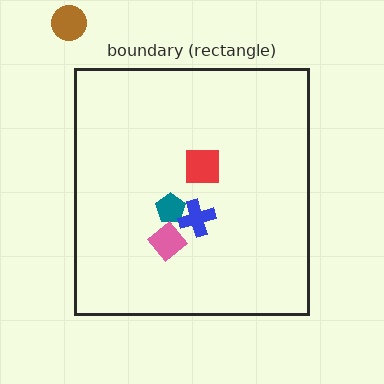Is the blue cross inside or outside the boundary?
Inside.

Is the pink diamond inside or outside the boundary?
Inside.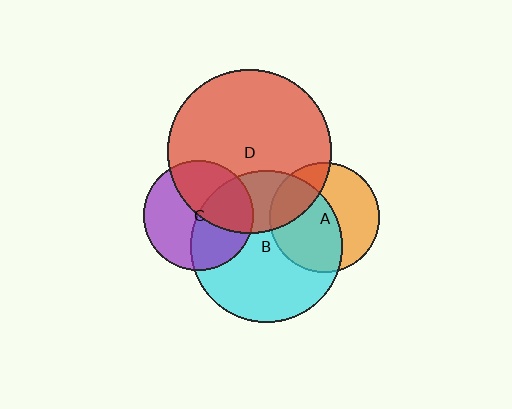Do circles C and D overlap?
Yes.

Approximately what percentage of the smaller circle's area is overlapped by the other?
Approximately 45%.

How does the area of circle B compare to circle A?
Approximately 1.9 times.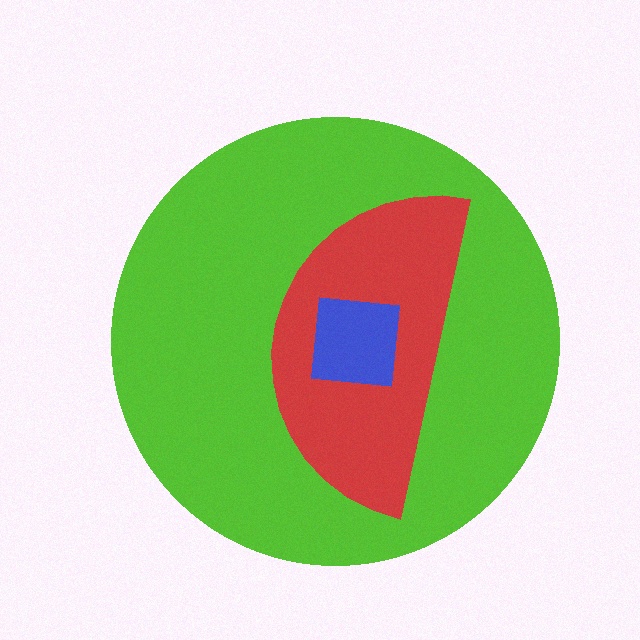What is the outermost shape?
The lime circle.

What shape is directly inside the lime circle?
The red semicircle.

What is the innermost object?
The blue square.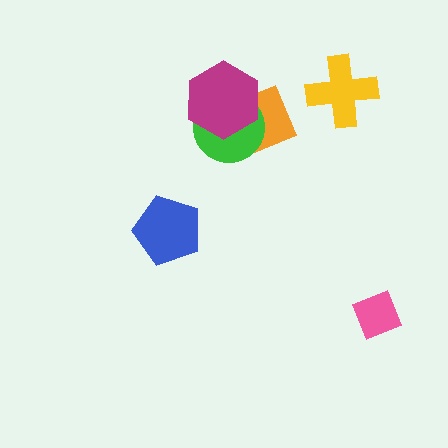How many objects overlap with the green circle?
2 objects overlap with the green circle.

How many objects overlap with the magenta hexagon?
2 objects overlap with the magenta hexagon.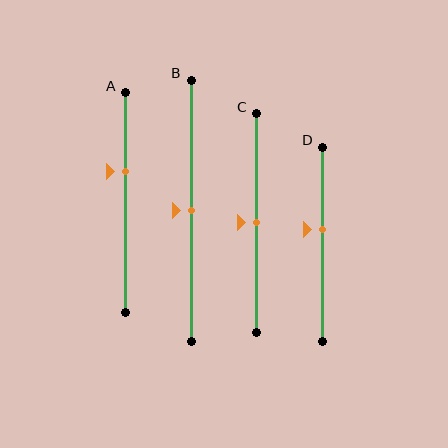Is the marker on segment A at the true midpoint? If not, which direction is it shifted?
No, the marker on segment A is shifted upward by about 14% of the segment length.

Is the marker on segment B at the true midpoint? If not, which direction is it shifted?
Yes, the marker on segment B is at the true midpoint.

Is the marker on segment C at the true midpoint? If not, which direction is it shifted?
Yes, the marker on segment C is at the true midpoint.